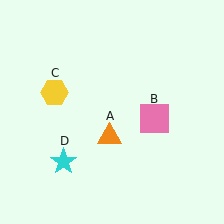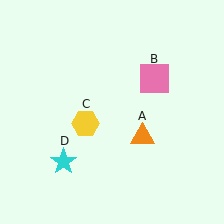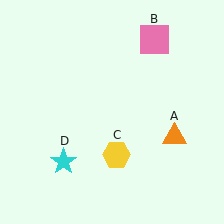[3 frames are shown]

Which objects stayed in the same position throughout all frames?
Cyan star (object D) remained stationary.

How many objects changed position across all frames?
3 objects changed position: orange triangle (object A), pink square (object B), yellow hexagon (object C).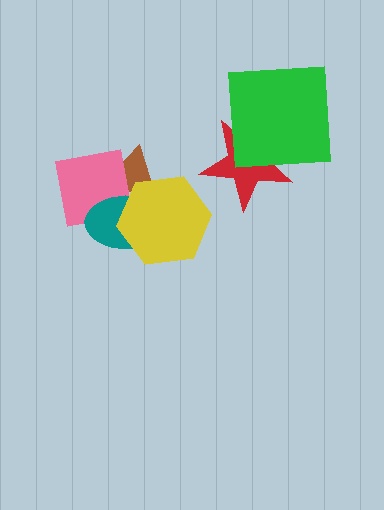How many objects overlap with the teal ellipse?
3 objects overlap with the teal ellipse.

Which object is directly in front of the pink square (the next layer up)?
The teal ellipse is directly in front of the pink square.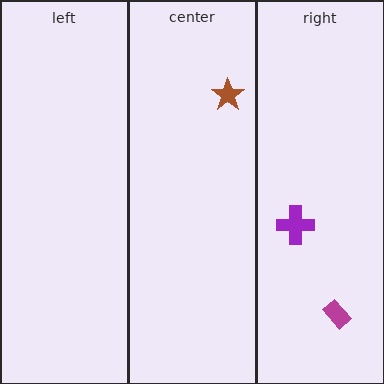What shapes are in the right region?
The purple cross, the magenta rectangle.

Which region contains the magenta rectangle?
The right region.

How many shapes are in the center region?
1.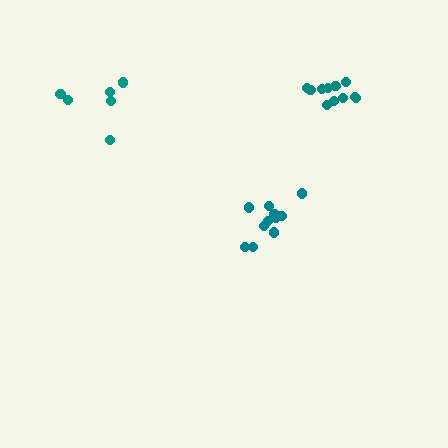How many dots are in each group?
Group 1: 11 dots, Group 2: 6 dots, Group 3: 11 dots (28 total).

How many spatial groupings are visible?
There are 3 spatial groupings.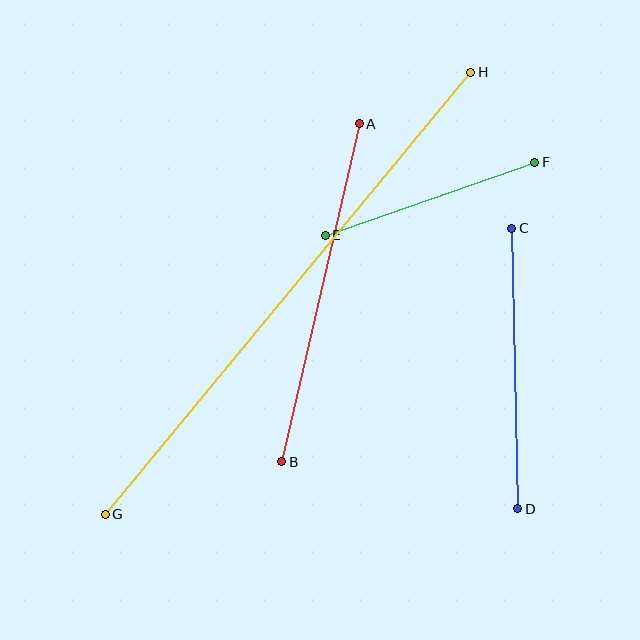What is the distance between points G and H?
The distance is approximately 574 pixels.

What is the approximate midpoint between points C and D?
The midpoint is at approximately (515, 369) pixels.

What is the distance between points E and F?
The distance is approximately 222 pixels.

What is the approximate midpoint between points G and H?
The midpoint is at approximately (288, 293) pixels.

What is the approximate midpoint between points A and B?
The midpoint is at approximately (320, 293) pixels.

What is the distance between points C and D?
The distance is approximately 280 pixels.